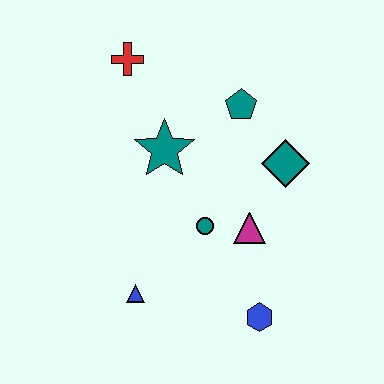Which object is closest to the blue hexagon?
The magenta triangle is closest to the blue hexagon.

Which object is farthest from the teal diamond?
The blue triangle is farthest from the teal diamond.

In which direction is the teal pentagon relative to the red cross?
The teal pentagon is to the right of the red cross.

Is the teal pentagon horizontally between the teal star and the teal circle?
No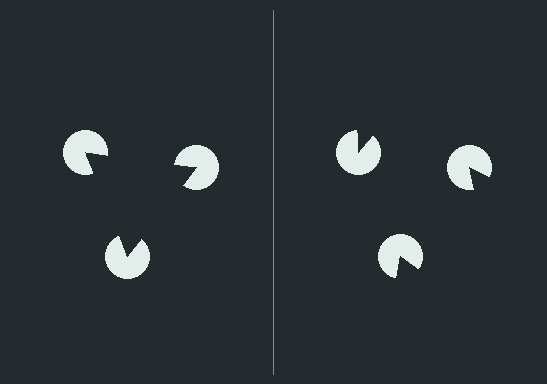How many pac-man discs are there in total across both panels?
6 — 3 on each side.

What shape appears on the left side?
An illusory triangle.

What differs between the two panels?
The pac-man discs are positioned identically on both sides; only the wedge orientations differ. On the left they align to a triangle; on the right they are misaligned.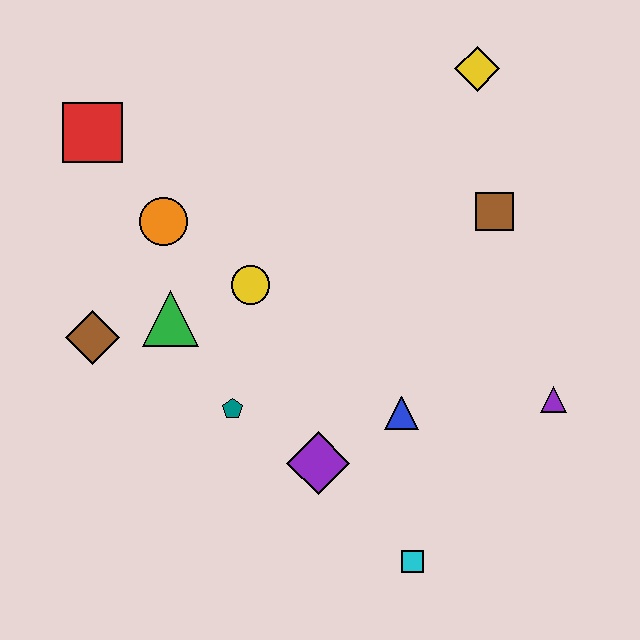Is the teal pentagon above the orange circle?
No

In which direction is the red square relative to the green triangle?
The red square is above the green triangle.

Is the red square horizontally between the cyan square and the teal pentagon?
No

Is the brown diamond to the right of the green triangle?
No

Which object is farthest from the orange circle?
The purple triangle is farthest from the orange circle.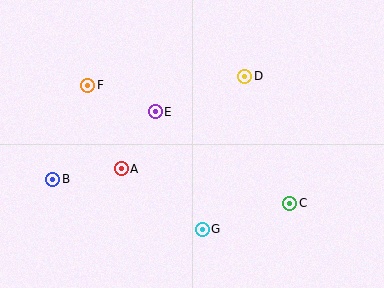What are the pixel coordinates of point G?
Point G is at (202, 229).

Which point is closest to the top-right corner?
Point D is closest to the top-right corner.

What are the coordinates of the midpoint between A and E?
The midpoint between A and E is at (138, 140).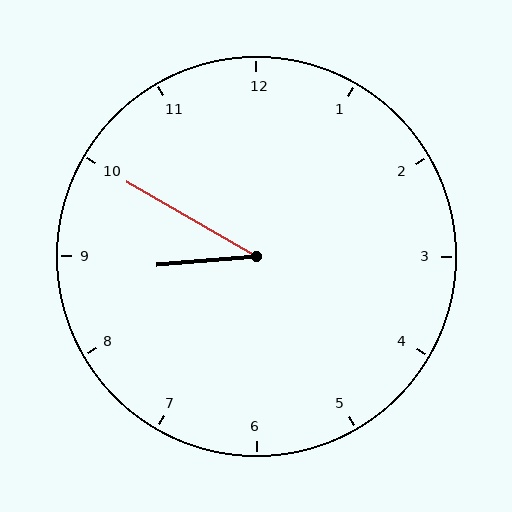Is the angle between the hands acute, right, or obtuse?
It is acute.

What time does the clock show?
8:50.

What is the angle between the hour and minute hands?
Approximately 35 degrees.